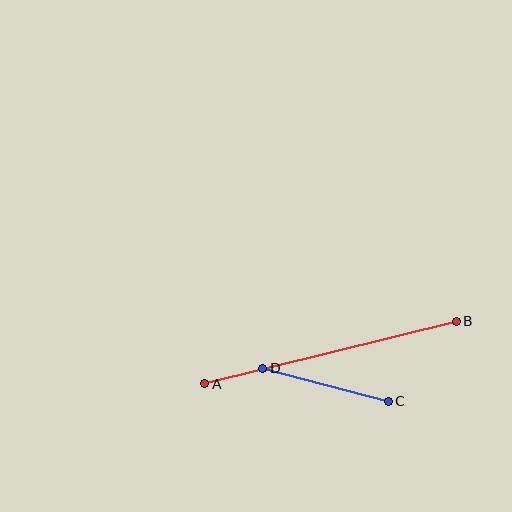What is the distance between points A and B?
The distance is approximately 259 pixels.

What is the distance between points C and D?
The distance is approximately 130 pixels.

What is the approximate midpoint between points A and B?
The midpoint is at approximately (331, 352) pixels.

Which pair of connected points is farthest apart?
Points A and B are farthest apart.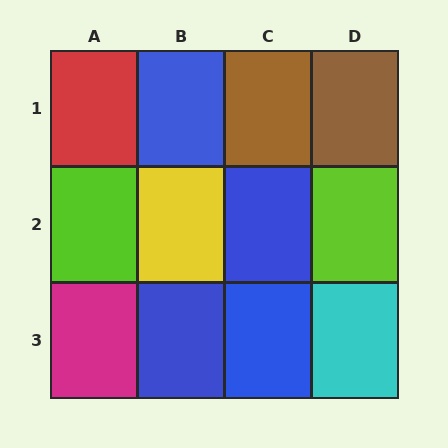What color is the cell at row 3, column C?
Blue.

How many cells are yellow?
1 cell is yellow.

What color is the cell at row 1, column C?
Brown.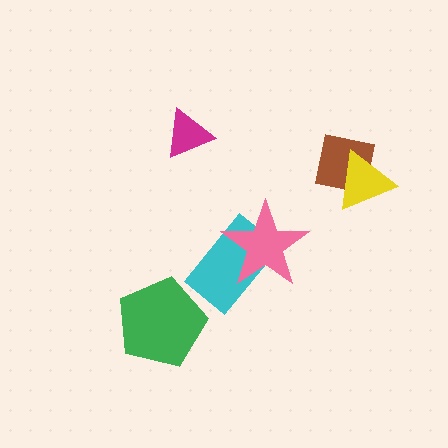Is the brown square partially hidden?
Yes, it is partially covered by another shape.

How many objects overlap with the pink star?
1 object overlaps with the pink star.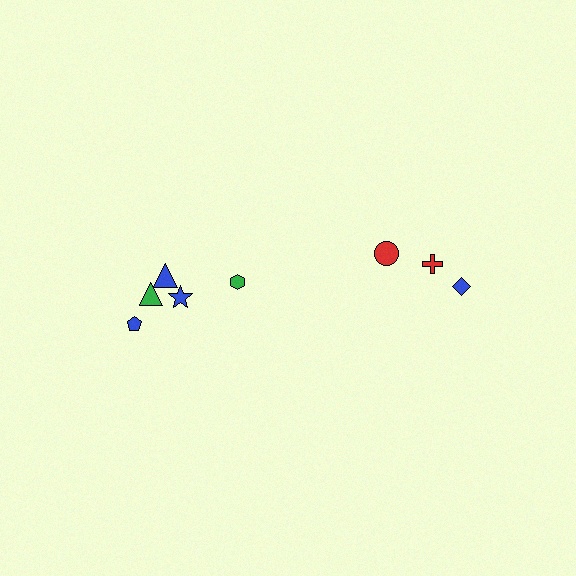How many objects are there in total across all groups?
There are 8 objects.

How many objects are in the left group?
There are 5 objects.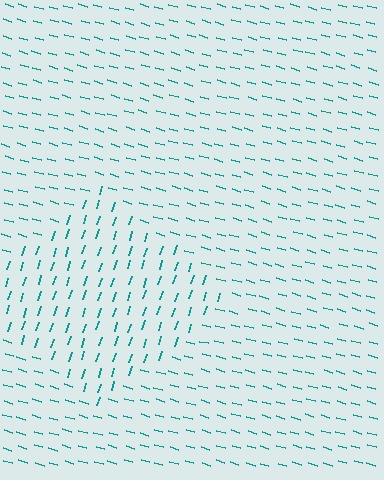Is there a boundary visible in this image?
Yes, there is a texture boundary formed by a change in line orientation.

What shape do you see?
I see a diamond.